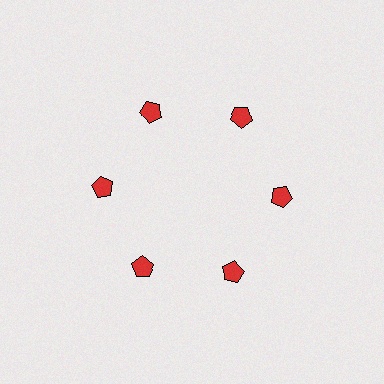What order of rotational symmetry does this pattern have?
This pattern has 6-fold rotational symmetry.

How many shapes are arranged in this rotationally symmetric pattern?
There are 6 shapes, arranged in 6 groups of 1.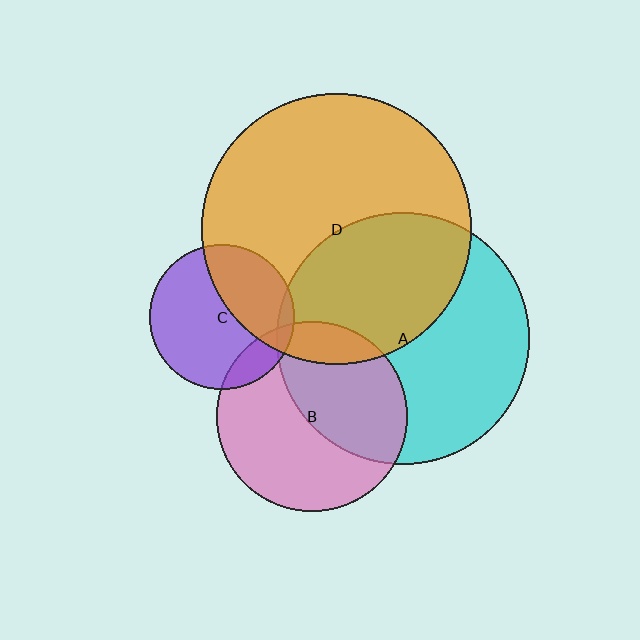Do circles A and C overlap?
Yes.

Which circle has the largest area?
Circle D (orange).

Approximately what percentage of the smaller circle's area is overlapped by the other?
Approximately 5%.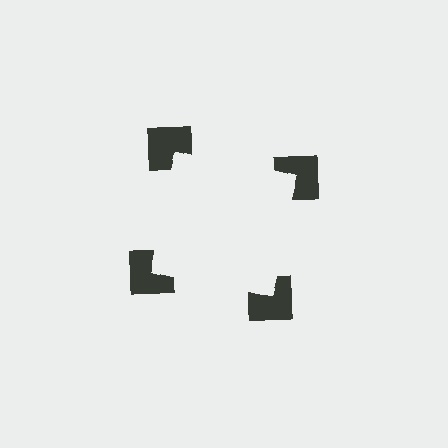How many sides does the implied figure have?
4 sides.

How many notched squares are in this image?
There are 4 — one at each vertex of the illusory square.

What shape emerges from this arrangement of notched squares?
An illusory square — its edges are inferred from the aligned wedge cuts in the notched squares, not physically drawn.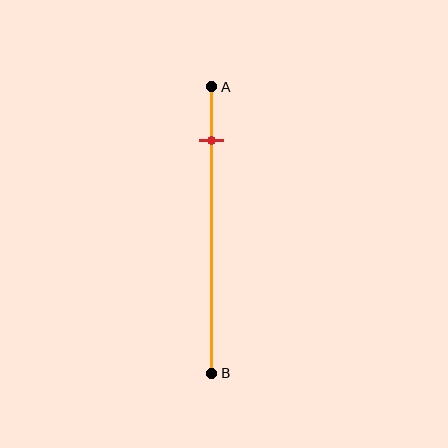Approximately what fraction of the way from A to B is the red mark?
The red mark is approximately 20% of the way from A to B.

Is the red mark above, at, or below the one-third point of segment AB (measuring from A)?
The red mark is above the one-third point of segment AB.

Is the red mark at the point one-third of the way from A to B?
No, the mark is at about 20% from A, not at the 33% one-third point.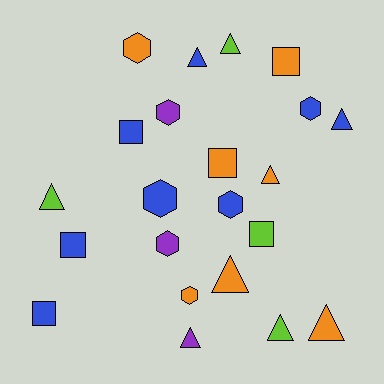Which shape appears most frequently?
Triangle, with 9 objects.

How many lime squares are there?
There is 1 lime square.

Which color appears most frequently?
Blue, with 8 objects.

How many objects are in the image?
There are 22 objects.